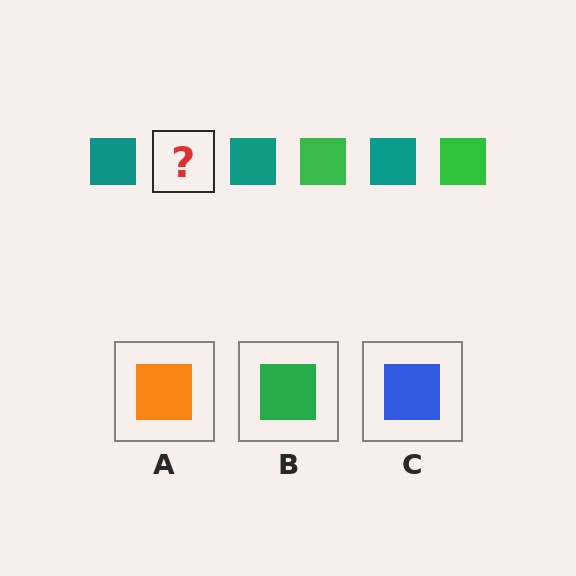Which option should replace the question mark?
Option B.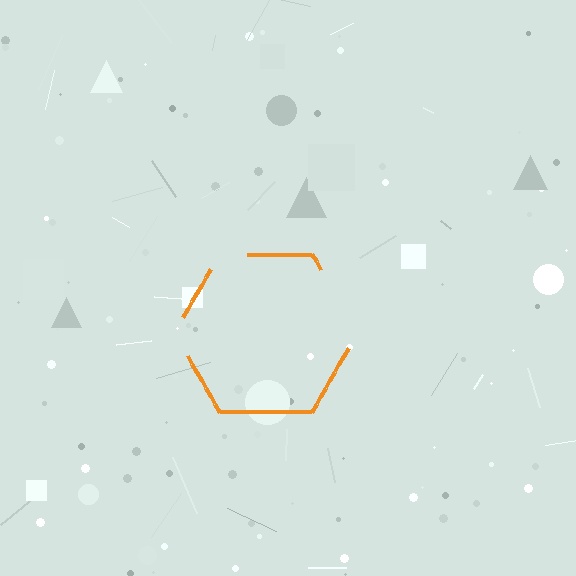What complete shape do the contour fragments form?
The contour fragments form a hexagon.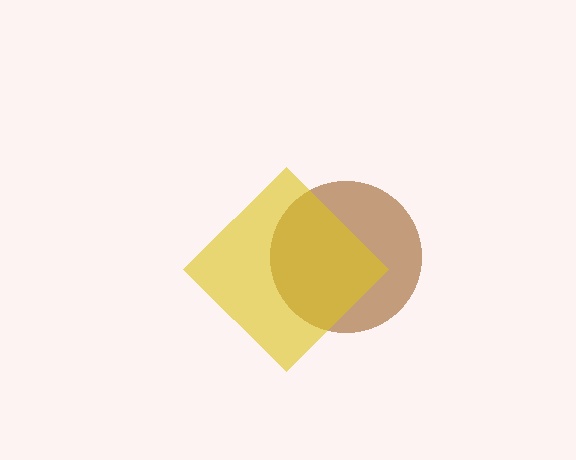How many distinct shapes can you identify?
There are 2 distinct shapes: a brown circle, a yellow diamond.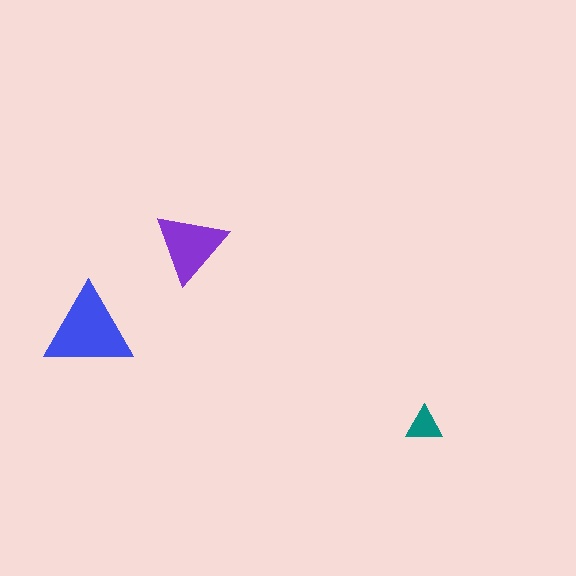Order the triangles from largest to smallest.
the blue one, the purple one, the teal one.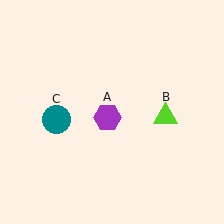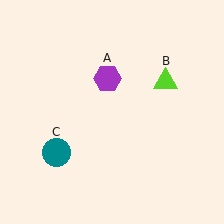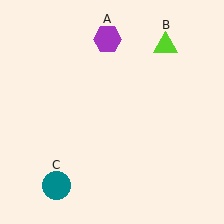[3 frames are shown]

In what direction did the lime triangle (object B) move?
The lime triangle (object B) moved up.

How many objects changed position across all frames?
3 objects changed position: purple hexagon (object A), lime triangle (object B), teal circle (object C).